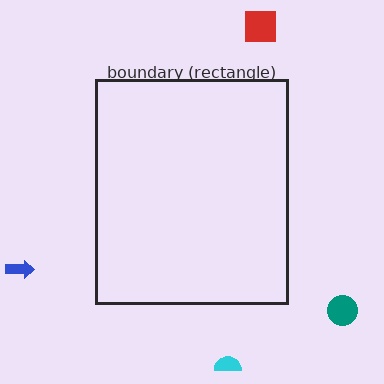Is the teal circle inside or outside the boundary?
Outside.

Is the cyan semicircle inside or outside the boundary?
Outside.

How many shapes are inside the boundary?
0 inside, 4 outside.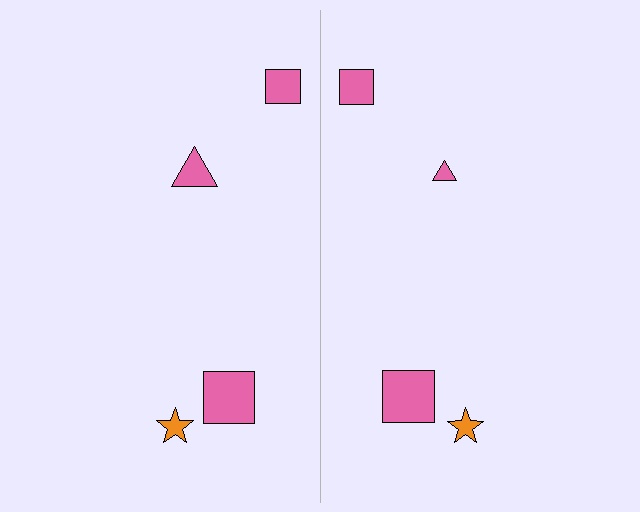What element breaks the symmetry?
The pink triangle on the right side has a different size than its mirror counterpart.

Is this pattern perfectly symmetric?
No, the pattern is not perfectly symmetric. The pink triangle on the right side has a different size than its mirror counterpart.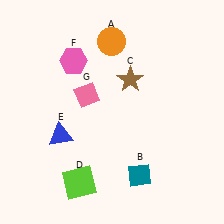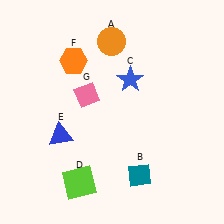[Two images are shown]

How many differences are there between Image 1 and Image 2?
There are 2 differences between the two images.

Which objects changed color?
C changed from brown to blue. F changed from pink to orange.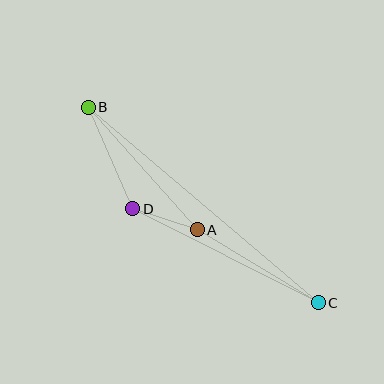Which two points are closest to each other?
Points A and D are closest to each other.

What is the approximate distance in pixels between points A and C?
The distance between A and C is approximately 141 pixels.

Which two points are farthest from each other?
Points B and C are farthest from each other.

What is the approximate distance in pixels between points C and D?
The distance between C and D is approximately 208 pixels.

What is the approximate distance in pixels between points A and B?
The distance between A and B is approximately 164 pixels.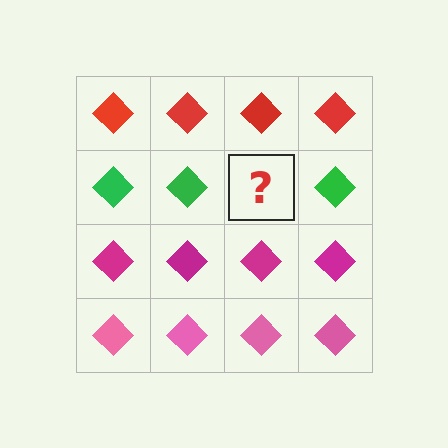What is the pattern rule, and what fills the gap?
The rule is that each row has a consistent color. The gap should be filled with a green diamond.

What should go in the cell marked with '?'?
The missing cell should contain a green diamond.